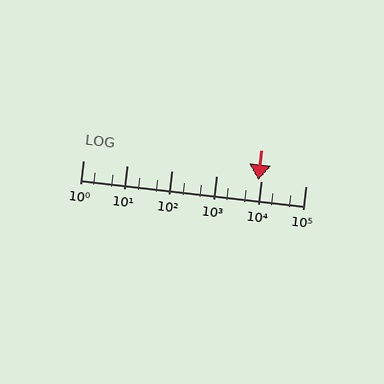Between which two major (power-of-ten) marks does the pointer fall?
The pointer is between 1000 and 10000.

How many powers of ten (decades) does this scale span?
The scale spans 5 decades, from 1 to 100000.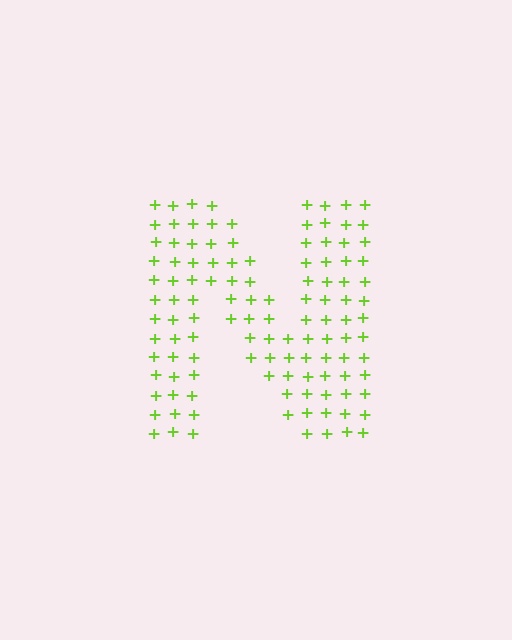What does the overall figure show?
The overall figure shows the letter N.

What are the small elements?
The small elements are plus signs.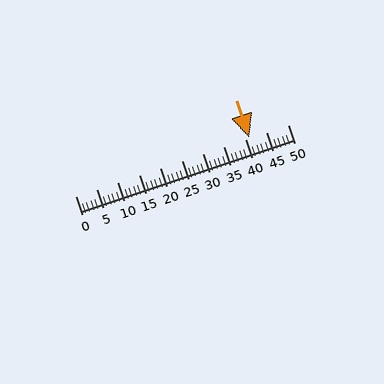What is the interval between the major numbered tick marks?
The major tick marks are spaced 5 units apart.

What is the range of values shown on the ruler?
The ruler shows values from 0 to 50.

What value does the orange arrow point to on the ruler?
The orange arrow points to approximately 41.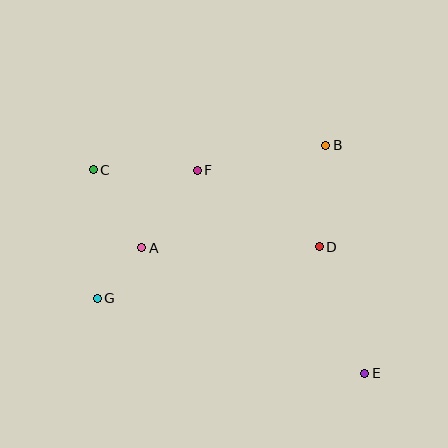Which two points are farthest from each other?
Points C and E are farthest from each other.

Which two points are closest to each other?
Points A and G are closest to each other.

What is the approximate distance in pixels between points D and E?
The distance between D and E is approximately 134 pixels.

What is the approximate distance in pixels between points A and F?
The distance between A and F is approximately 95 pixels.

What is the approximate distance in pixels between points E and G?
The distance between E and G is approximately 278 pixels.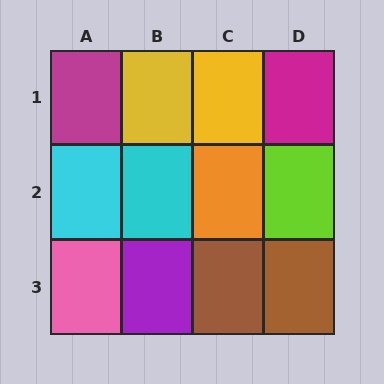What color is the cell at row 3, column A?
Pink.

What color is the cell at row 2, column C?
Orange.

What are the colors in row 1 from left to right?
Magenta, yellow, yellow, magenta.